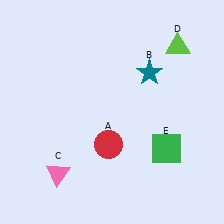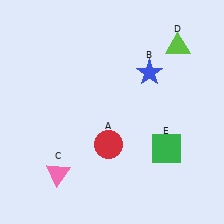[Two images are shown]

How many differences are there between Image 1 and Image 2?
There is 1 difference between the two images.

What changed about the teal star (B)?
In Image 1, B is teal. In Image 2, it changed to blue.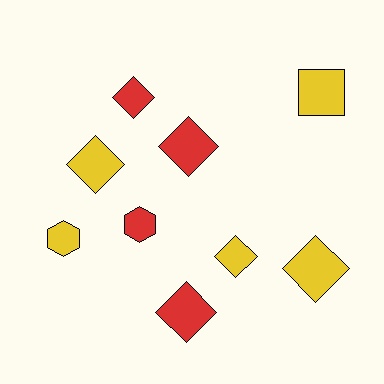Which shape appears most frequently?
Diamond, with 6 objects.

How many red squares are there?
There are no red squares.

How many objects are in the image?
There are 9 objects.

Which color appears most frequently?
Yellow, with 5 objects.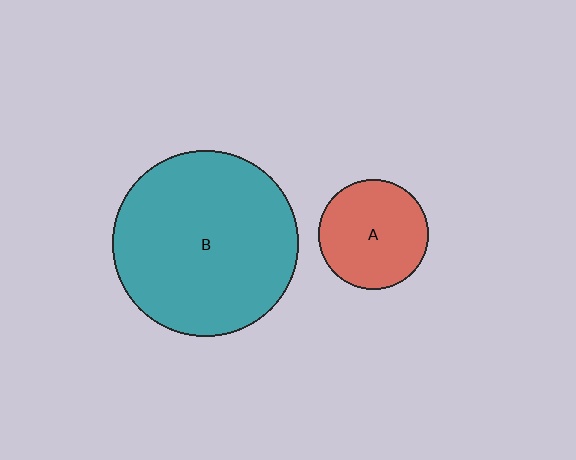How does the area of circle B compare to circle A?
Approximately 2.8 times.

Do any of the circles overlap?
No, none of the circles overlap.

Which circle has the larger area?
Circle B (teal).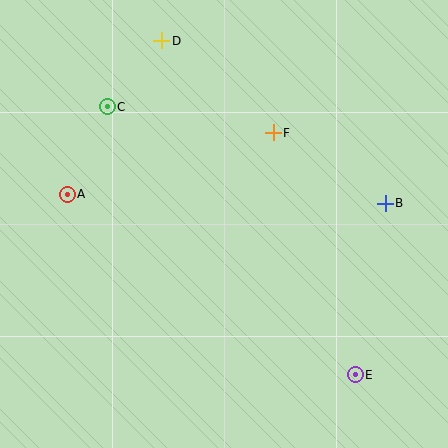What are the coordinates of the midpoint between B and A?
The midpoint between B and A is at (226, 199).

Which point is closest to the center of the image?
Point F at (273, 133) is closest to the center.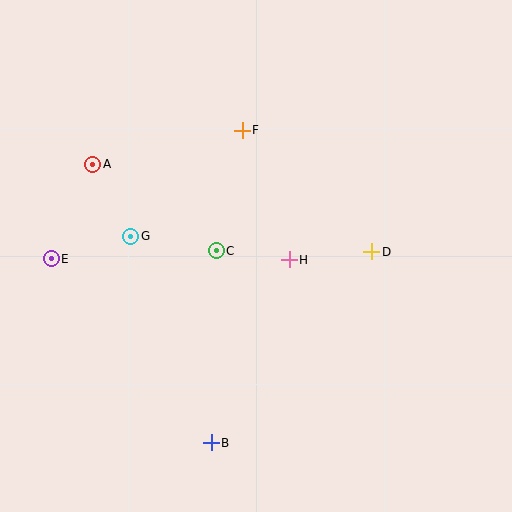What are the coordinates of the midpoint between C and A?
The midpoint between C and A is at (155, 207).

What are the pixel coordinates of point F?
Point F is at (242, 130).